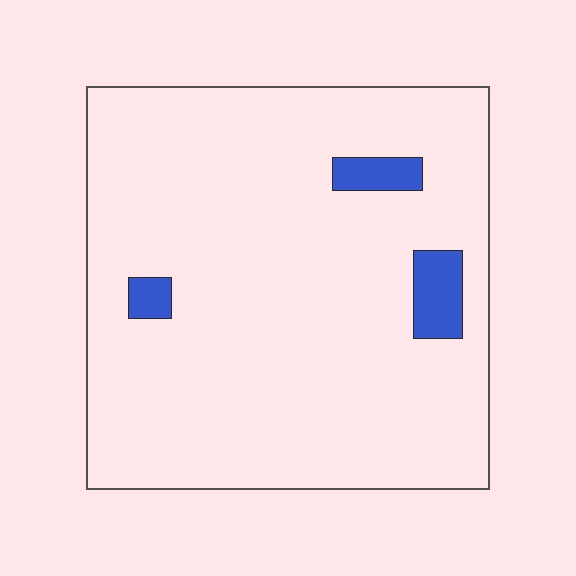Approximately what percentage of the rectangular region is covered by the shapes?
Approximately 5%.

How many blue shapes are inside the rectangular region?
3.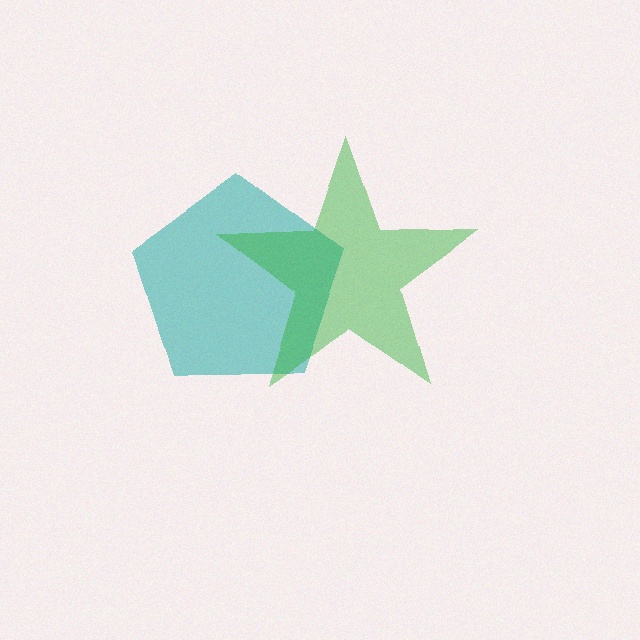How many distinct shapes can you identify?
There are 2 distinct shapes: a teal pentagon, a green star.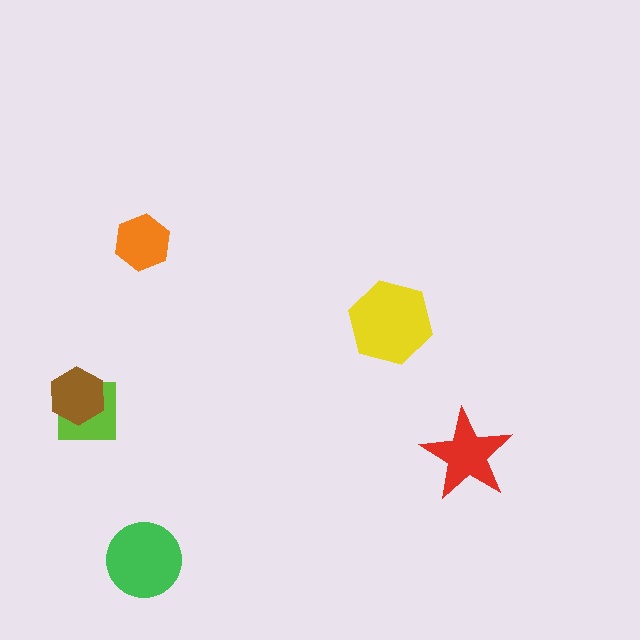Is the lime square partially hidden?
Yes, it is partially covered by another shape.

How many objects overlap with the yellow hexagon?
0 objects overlap with the yellow hexagon.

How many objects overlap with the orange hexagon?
0 objects overlap with the orange hexagon.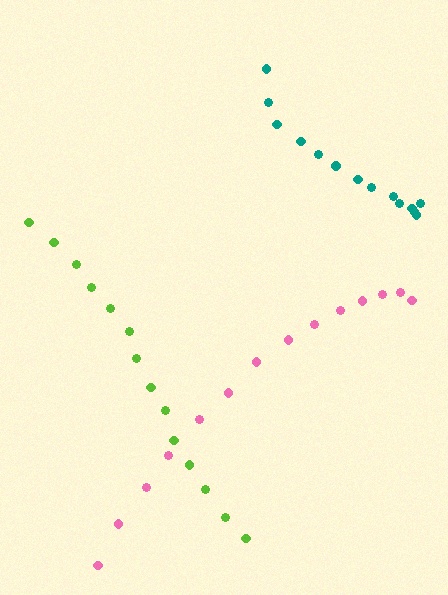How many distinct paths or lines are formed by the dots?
There are 3 distinct paths.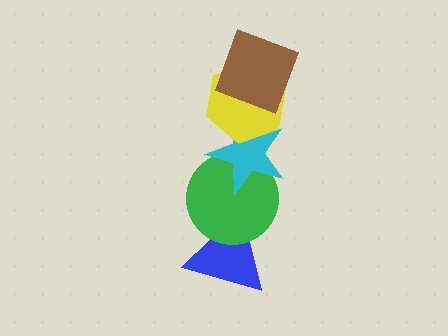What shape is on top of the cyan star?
The yellow hexagon is on top of the cyan star.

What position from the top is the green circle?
The green circle is 4th from the top.